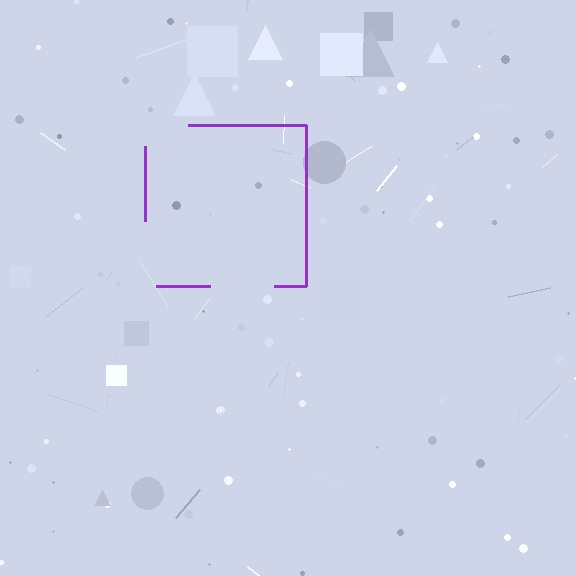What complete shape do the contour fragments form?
The contour fragments form a square.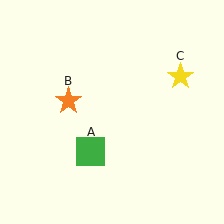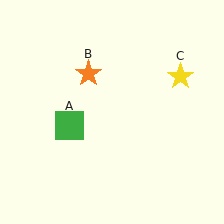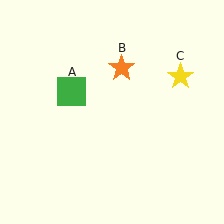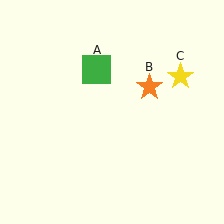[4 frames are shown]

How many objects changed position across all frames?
2 objects changed position: green square (object A), orange star (object B).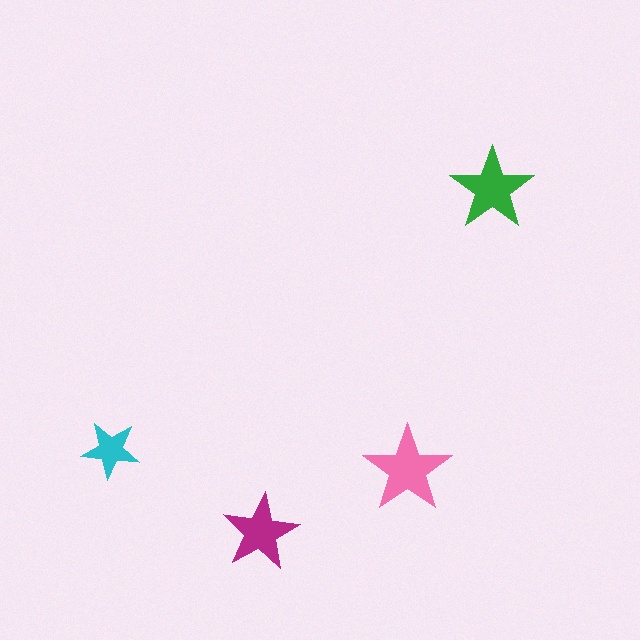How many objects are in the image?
There are 4 objects in the image.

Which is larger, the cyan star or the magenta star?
The magenta one.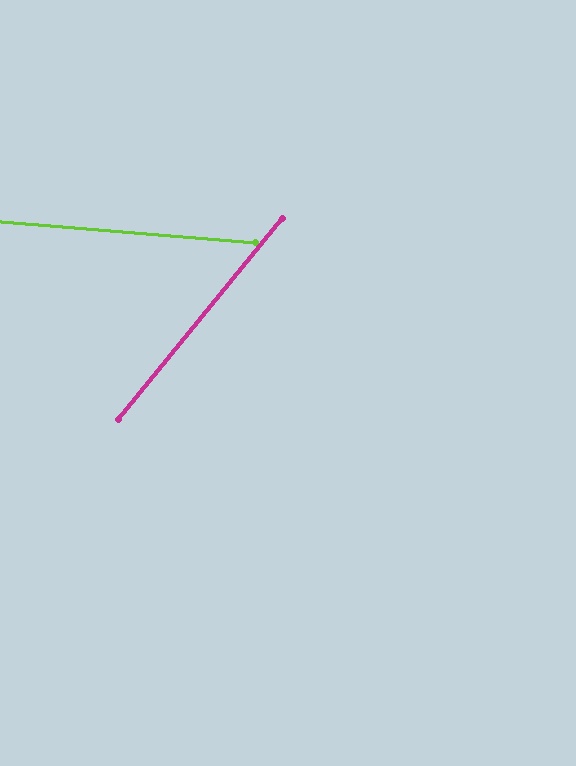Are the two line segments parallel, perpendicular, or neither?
Neither parallel nor perpendicular — they differ by about 55°.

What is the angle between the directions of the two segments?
Approximately 55 degrees.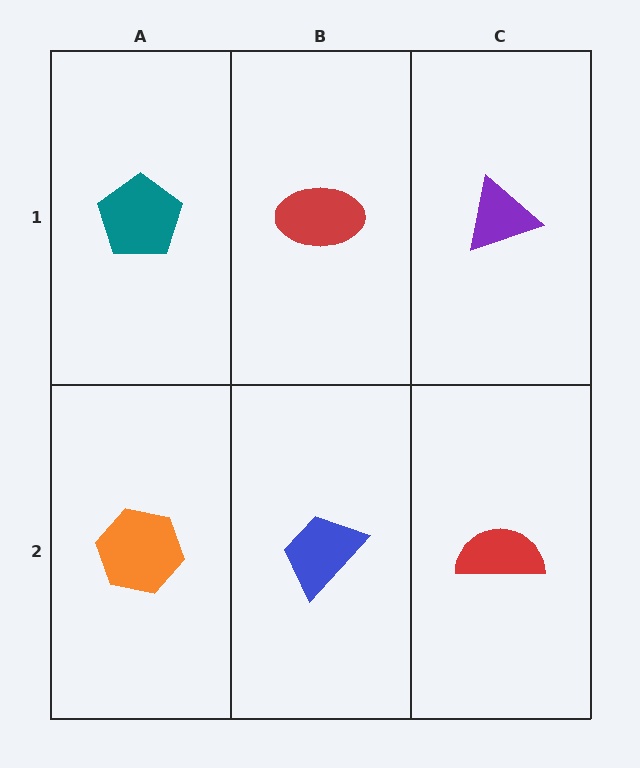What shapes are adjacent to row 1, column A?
An orange hexagon (row 2, column A), a red ellipse (row 1, column B).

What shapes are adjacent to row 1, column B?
A blue trapezoid (row 2, column B), a teal pentagon (row 1, column A), a purple triangle (row 1, column C).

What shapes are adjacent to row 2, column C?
A purple triangle (row 1, column C), a blue trapezoid (row 2, column B).